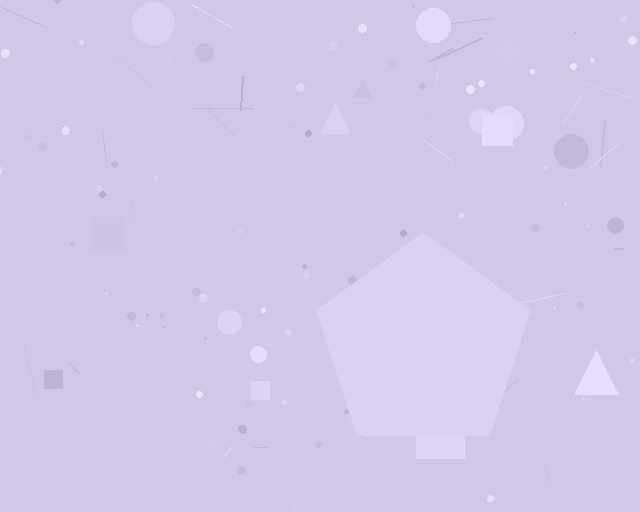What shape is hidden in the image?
A pentagon is hidden in the image.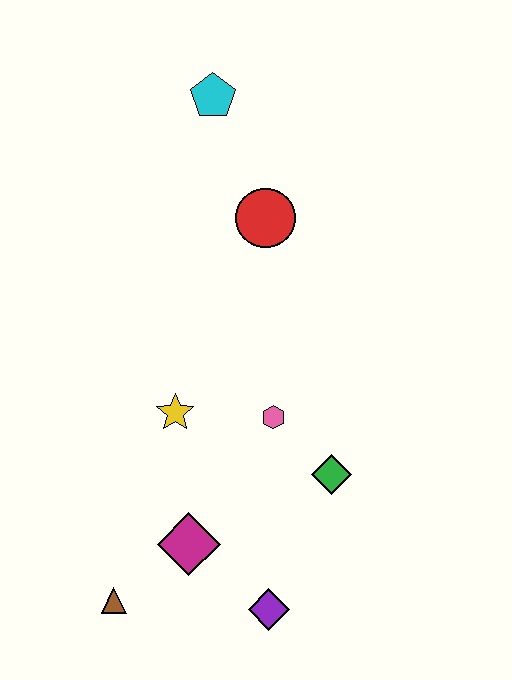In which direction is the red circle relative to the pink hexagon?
The red circle is above the pink hexagon.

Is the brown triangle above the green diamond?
No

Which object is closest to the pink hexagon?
The green diamond is closest to the pink hexagon.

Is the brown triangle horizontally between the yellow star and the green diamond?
No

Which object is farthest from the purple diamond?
The cyan pentagon is farthest from the purple diamond.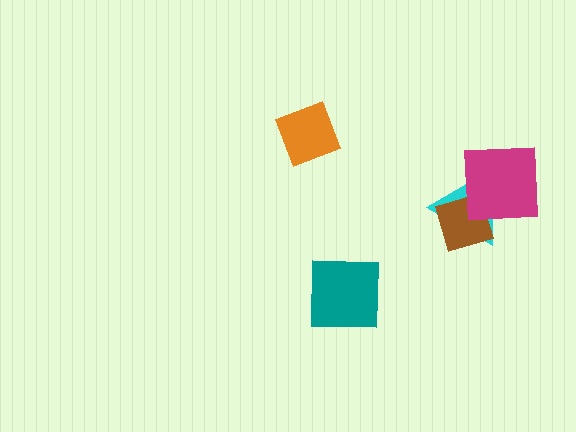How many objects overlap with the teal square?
0 objects overlap with the teal square.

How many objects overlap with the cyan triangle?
2 objects overlap with the cyan triangle.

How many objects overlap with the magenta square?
2 objects overlap with the magenta square.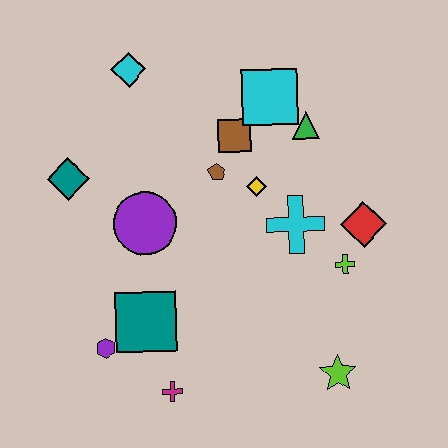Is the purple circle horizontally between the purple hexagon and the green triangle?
Yes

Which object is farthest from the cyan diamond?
The lime star is farthest from the cyan diamond.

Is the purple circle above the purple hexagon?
Yes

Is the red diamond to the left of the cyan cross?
No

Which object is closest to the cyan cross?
The yellow diamond is closest to the cyan cross.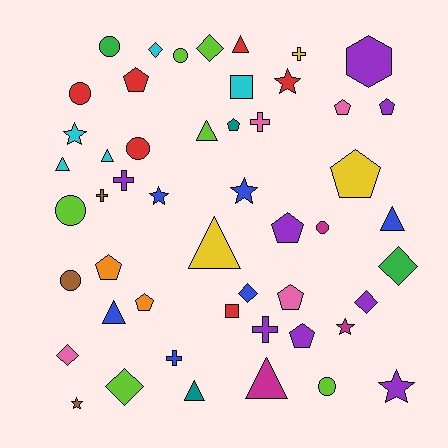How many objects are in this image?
There are 50 objects.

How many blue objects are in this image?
There are 6 blue objects.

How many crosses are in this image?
There are 6 crosses.